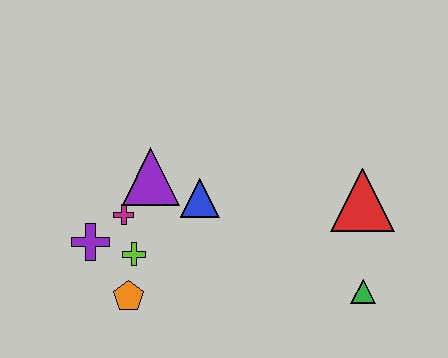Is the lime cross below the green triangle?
No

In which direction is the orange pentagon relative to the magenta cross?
The orange pentagon is below the magenta cross.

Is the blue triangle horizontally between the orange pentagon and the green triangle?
Yes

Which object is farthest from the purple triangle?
The green triangle is farthest from the purple triangle.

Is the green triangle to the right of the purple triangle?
Yes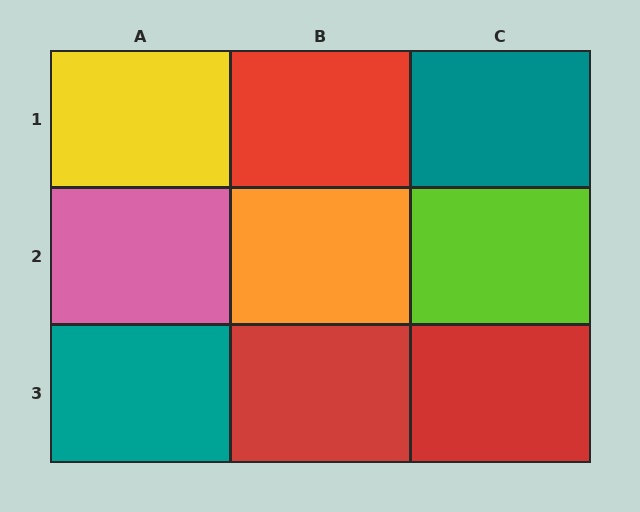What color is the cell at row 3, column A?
Teal.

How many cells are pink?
1 cell is pink.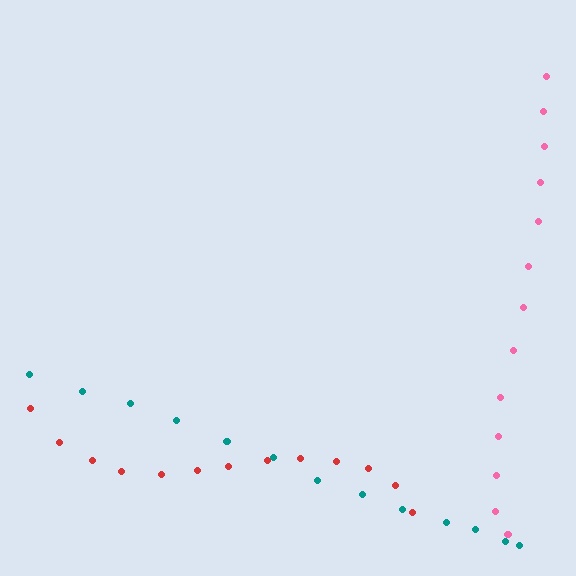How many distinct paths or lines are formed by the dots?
There are 3 distinct paths.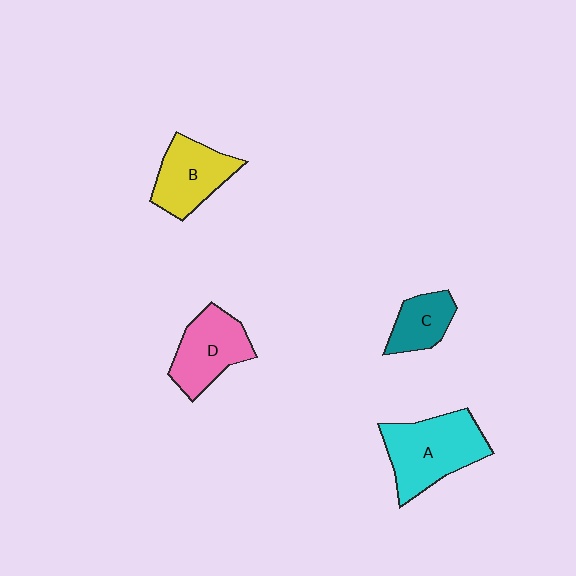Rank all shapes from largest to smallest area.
From largest to smallest: A (cyan), D (pink), B (yellow), C (teal).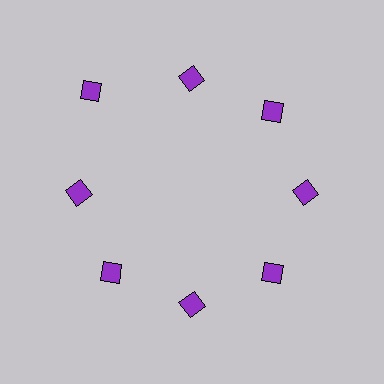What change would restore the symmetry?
The symmetry would be restored by moving it inward, back onto the ring so that all 8 squares sit at equal angles and equal distance from the center.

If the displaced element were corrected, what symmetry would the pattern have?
It would have 8-fold rotational symmetry — the pattern would map onto itself every 45 degrees.